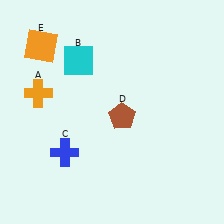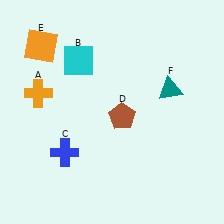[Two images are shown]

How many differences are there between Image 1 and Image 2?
There is 1 difference between the two images.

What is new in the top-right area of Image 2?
A teal triangle (F) was added in the top-right area of Image 2.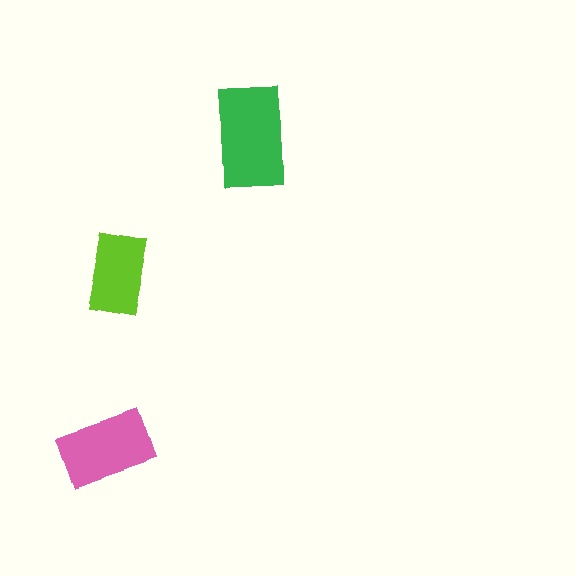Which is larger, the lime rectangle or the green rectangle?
The green one.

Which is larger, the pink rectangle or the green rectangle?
The green one.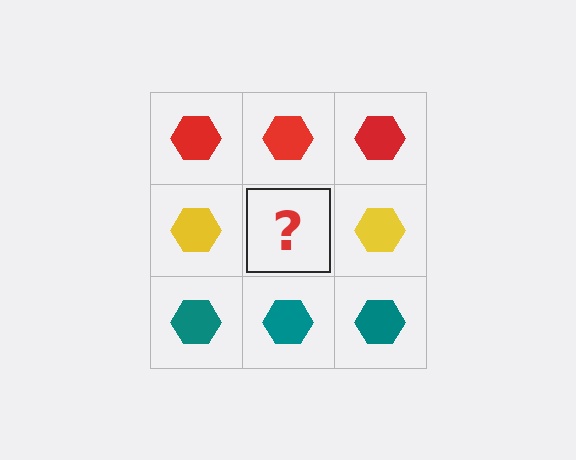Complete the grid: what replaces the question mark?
The question mark should be replaced with a yellow hexagon.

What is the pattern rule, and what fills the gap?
The rule is that each row has a consistent color. The gap should be filled with a yellow hexagon.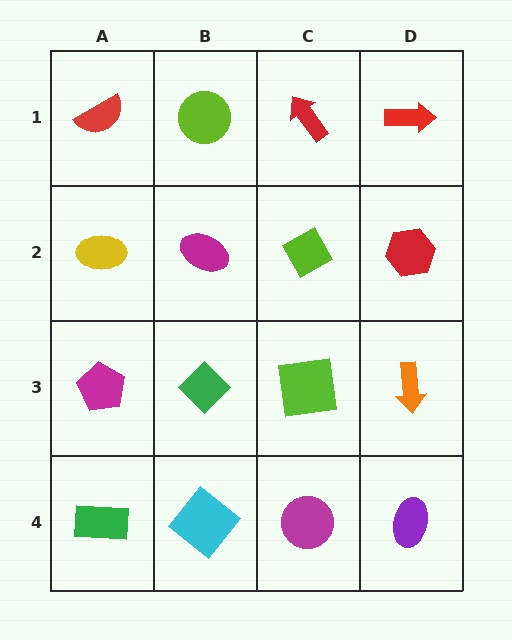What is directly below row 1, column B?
A magenta ellipse.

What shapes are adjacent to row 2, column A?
A red semicircle (row 1, column A), a magenta pentagon (row 3, column A), a magenta ellipse (row 2, column B).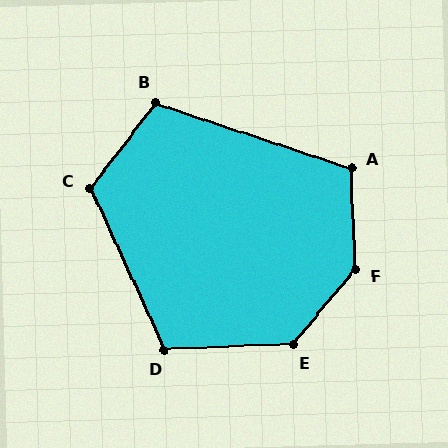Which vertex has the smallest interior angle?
B, at approximately 109 degrees.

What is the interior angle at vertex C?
Approximately 117 degrees (obtuse).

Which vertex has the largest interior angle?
F, at approximately 138 degrees.